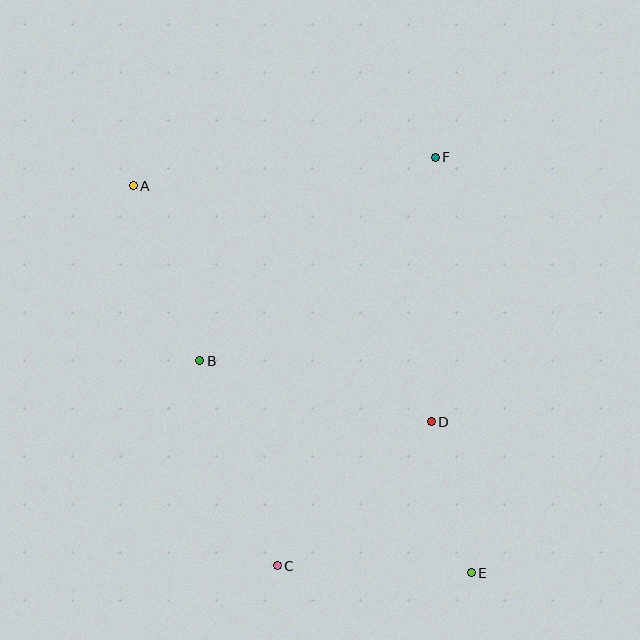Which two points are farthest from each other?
Points A and E are farthest from each other.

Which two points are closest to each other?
Points D and E are closest to each other.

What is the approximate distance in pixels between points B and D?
The distance between B and D is approximately 239 pixels.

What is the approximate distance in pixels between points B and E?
The distance between B and E is approximately 344 pixels.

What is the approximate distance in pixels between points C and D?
The distance between C and D is approximately 211 pixels.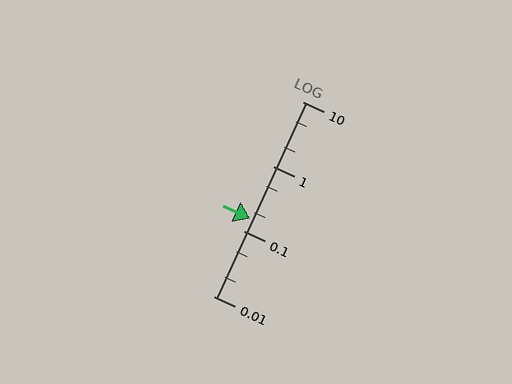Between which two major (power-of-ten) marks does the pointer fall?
The pointer is between 0.1 and 1.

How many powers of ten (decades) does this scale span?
The scale spans 3 decades, from 0.01 to 10.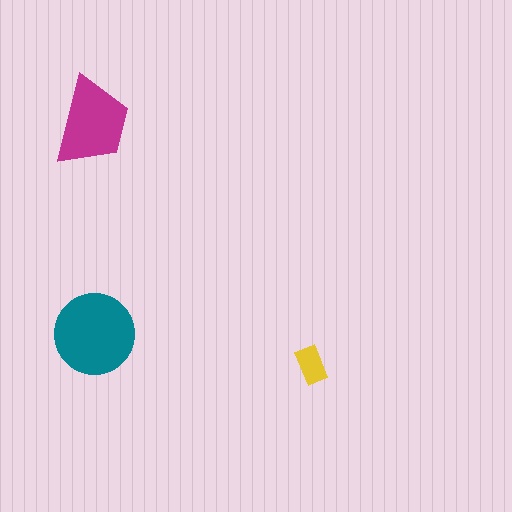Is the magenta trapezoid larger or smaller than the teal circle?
Smaller.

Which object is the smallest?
The yellow rectangle.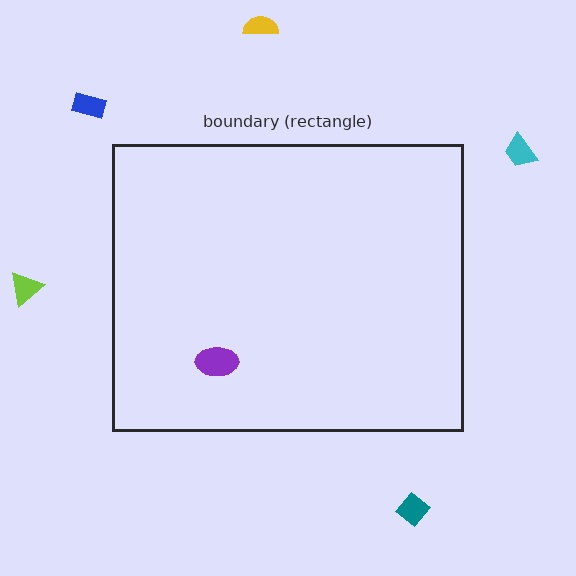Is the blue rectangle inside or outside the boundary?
Outside.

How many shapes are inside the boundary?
1 inside, 5 outside.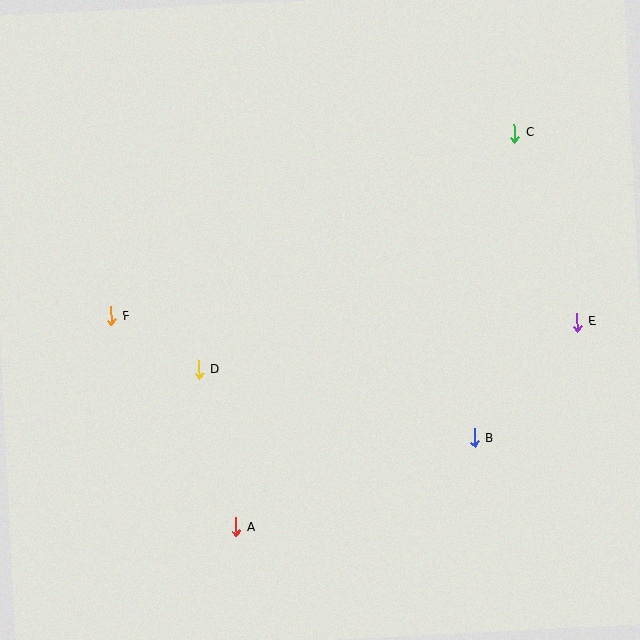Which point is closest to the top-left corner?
Point F is closest to the top-left corner.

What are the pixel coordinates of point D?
Point D is at (199, 370).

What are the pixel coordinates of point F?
Point F is at (111, 316).